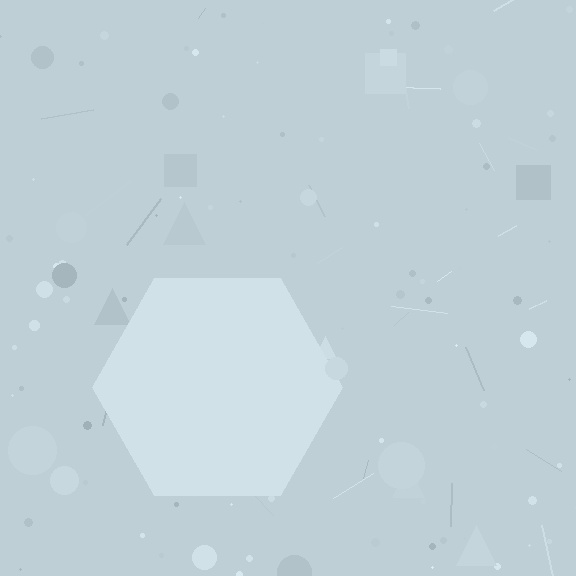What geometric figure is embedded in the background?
A hexagon is embedded in the background.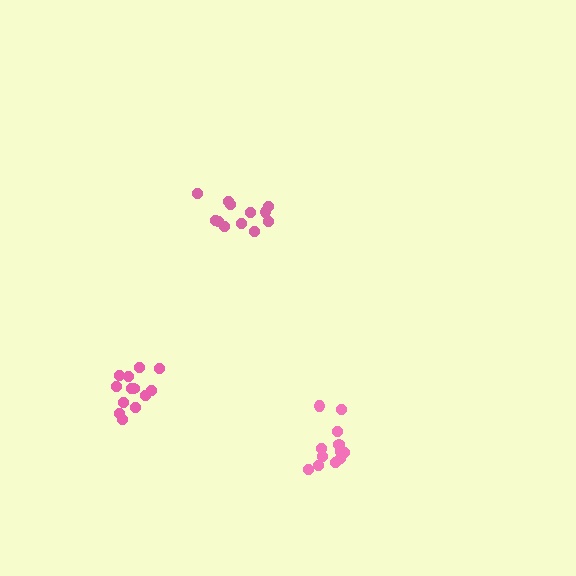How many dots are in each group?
Group 1: 12 dots, Group 2: 12 dots, Group 3: 13 dots (37 total).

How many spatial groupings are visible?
There are 3 spatial groupings.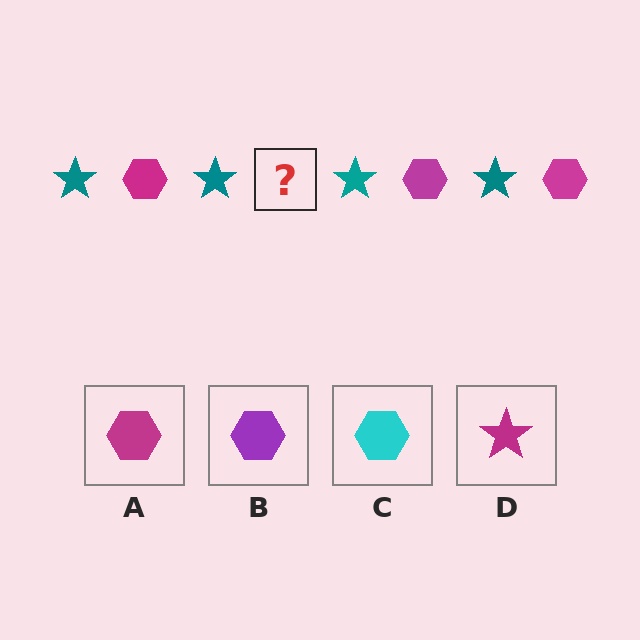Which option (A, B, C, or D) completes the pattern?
A.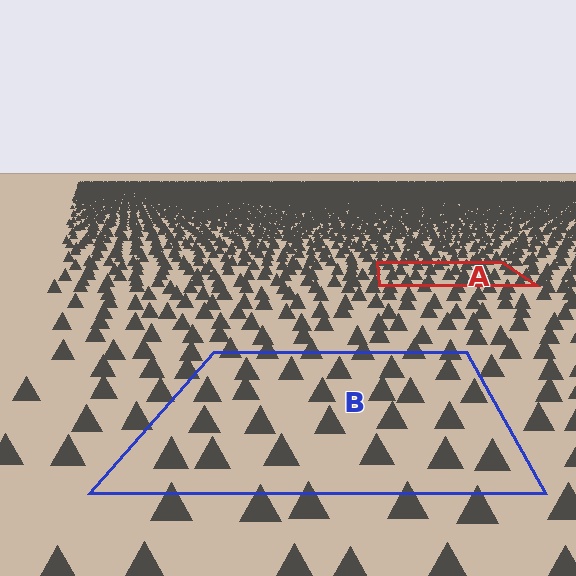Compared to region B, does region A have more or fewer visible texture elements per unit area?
Region A has more texture elements per unit area — they are packed more densely because it is farther away.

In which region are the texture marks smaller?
The texture marks are smaller in region A, because it is farther away.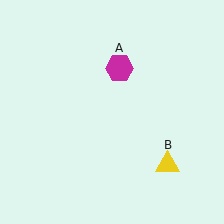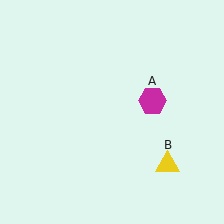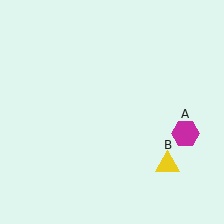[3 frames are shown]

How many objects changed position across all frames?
1 object changed position: magenta hexagon (object A).